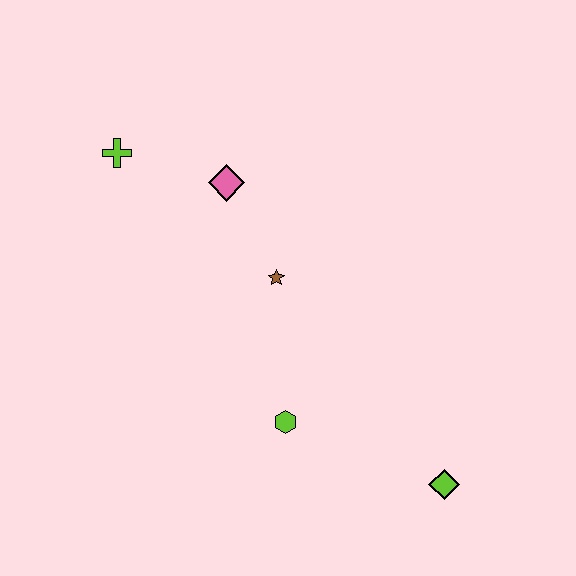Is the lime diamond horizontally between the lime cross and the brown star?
No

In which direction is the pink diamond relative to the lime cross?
The pink diamond is to the right of the lime cross.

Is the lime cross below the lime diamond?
No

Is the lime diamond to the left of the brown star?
No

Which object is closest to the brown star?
The pink diamond is closest to the brown star.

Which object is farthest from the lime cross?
The lime diamond is farthest from the lime cross.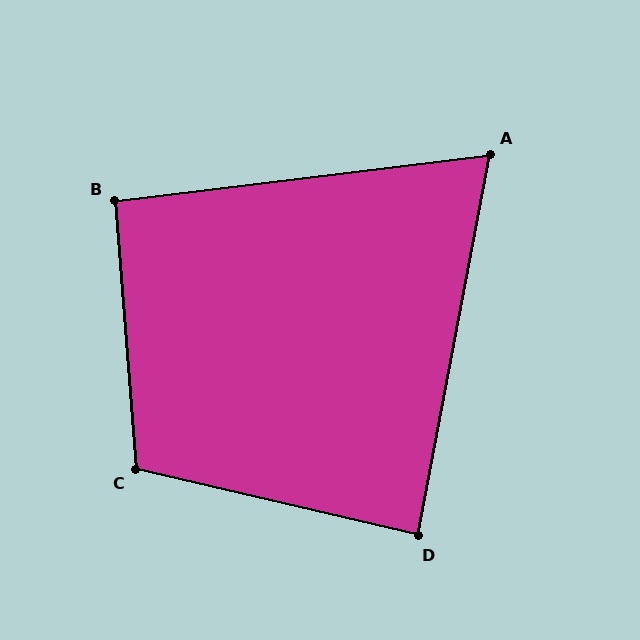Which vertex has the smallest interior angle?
A, at approximately 72 degrees.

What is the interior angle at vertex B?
Approximately 93 degrees (approximately right).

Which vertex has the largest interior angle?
C, at approximately 108 degrees.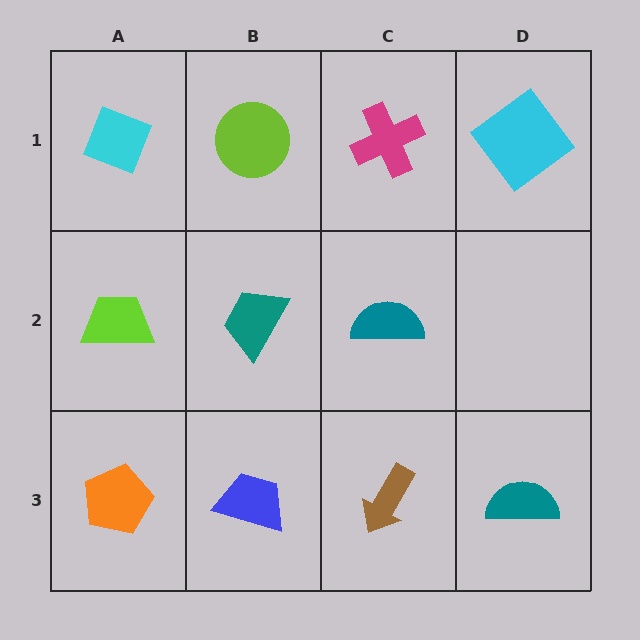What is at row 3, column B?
A blue trapezoid.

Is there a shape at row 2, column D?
No, that cell is empty.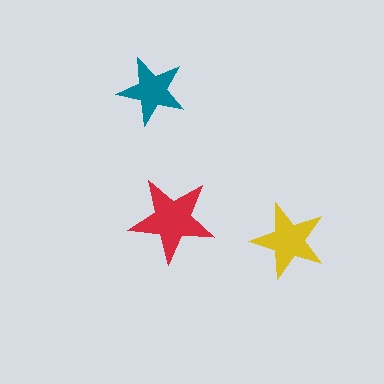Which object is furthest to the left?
The teal star is leftmost.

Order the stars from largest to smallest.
the red one, the yellow one, the teal one.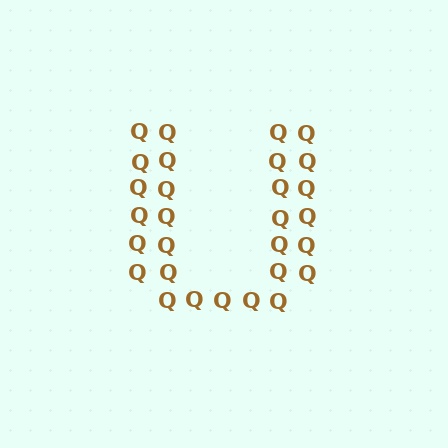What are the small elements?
The small elements are letter Q's.